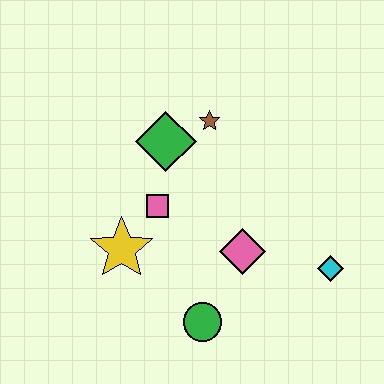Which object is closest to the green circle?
The pink diamond is closest to the green circle.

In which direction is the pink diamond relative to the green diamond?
The pink diamond is below the green diamond.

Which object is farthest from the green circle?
The brown star is farthest from the green circle.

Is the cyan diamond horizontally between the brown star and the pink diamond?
No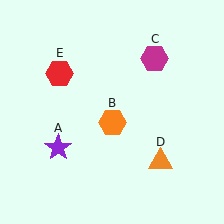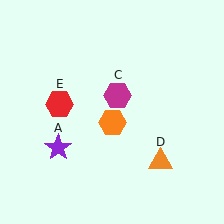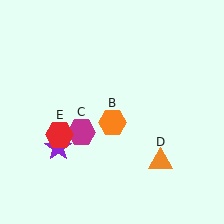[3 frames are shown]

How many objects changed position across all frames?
2 objects changed position: magenta hexagon (object C), red hexagon (object E).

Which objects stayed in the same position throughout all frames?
Purple star (object A) and orange hexagon (object B) and orange triangle (object D) remained stationary.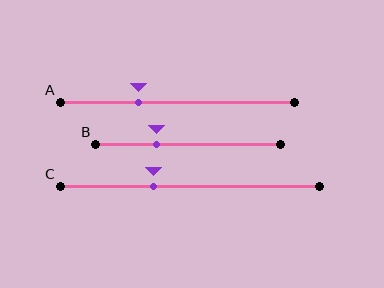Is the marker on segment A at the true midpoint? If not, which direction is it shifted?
No, the marker on segment A is shifted to the left by about 17% of the segment length.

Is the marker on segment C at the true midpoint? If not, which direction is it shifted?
No, the marker on segment C is shifted to the left by about 14% of the segment length.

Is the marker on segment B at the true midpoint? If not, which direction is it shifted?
No, the marker on segment B is shifted to the left by about 17% of the segment length.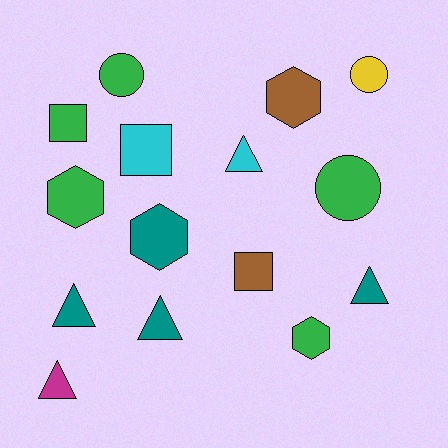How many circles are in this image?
There are 3 circles.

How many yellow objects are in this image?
There is 1 yellow object.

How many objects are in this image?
There are 15 objects.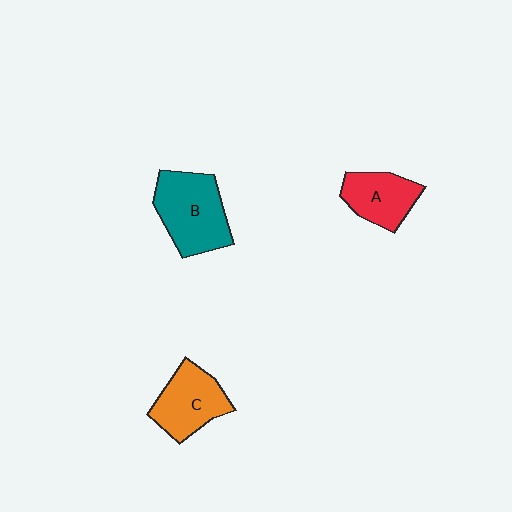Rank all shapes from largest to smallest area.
From largest to smallest: B (teal), C (orange), A (red).